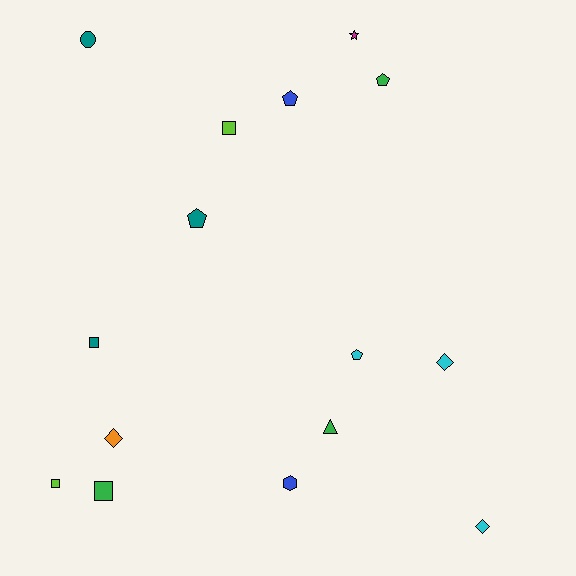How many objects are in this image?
There are 15 objects.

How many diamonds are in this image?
There are 3 diamonds.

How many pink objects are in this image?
There are no pink objects.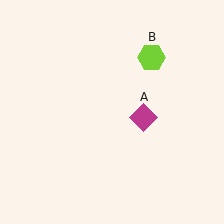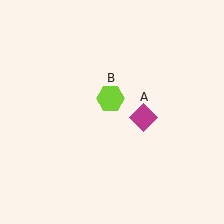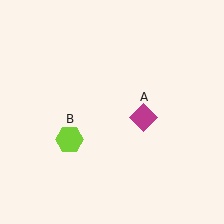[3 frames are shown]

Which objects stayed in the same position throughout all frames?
Magenta diamond (object A) remained stationary.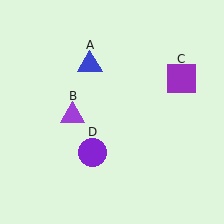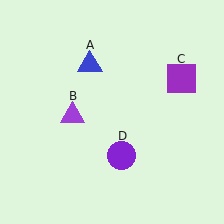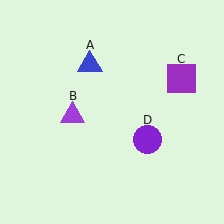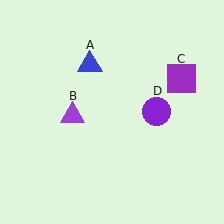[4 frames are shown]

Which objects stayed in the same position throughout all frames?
Blue triangle (object A) and purple triangle (object B) and purple square (object C) remained stationary.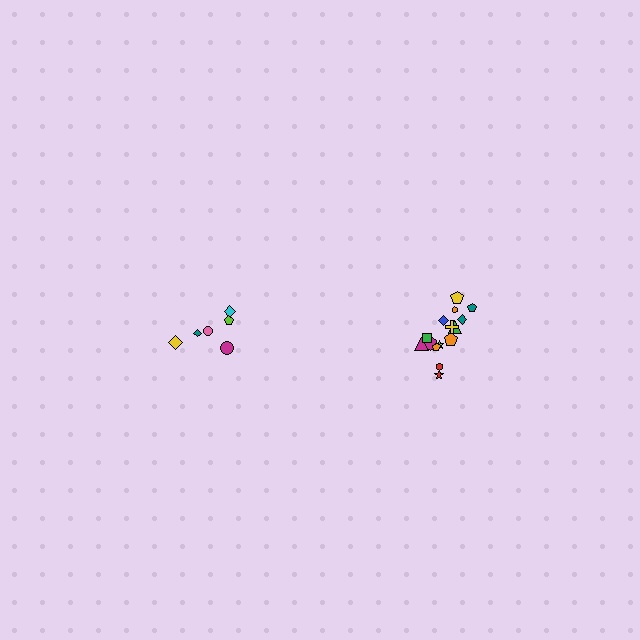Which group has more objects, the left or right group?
The right group.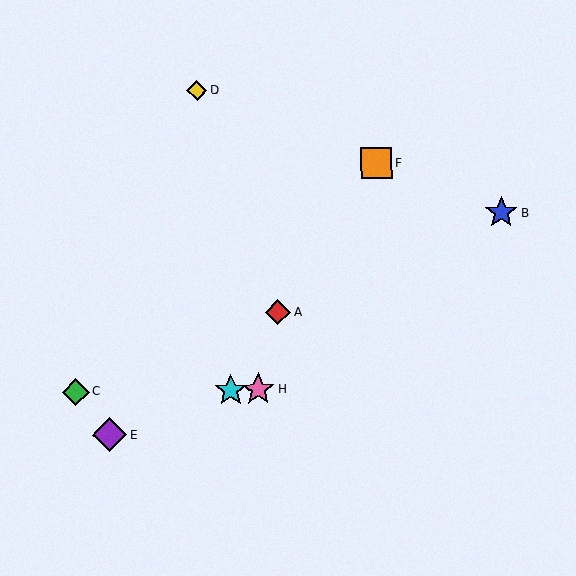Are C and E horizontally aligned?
No, C is at y≈392 and E is at y≈435.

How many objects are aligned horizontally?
3 objects (C, G, H) are aligned horizontally.